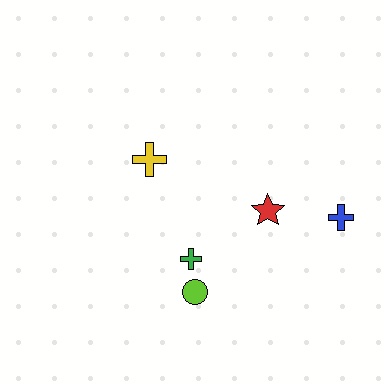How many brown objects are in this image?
There are no brown objects.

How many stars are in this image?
There is 1 star.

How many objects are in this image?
There are 5 objects.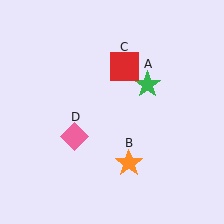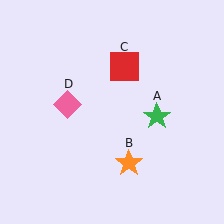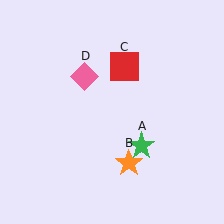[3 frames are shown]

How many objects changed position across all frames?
2 objects changed position: green star (object A), pink diamond (object D).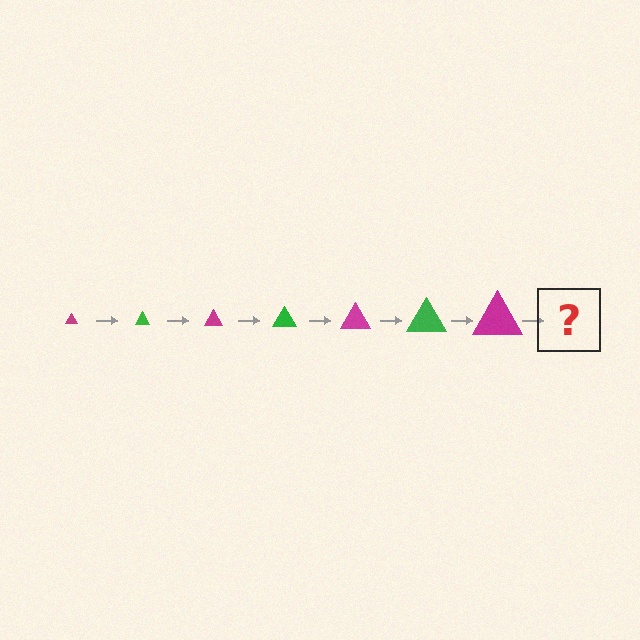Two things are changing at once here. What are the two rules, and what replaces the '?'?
The two rules are that the triangle grows larger each step and the color cycles through magenta and green. The '?' should be a green triangle, larger than the previous one.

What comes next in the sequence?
The next element should be a green triangle, larger than the previous one.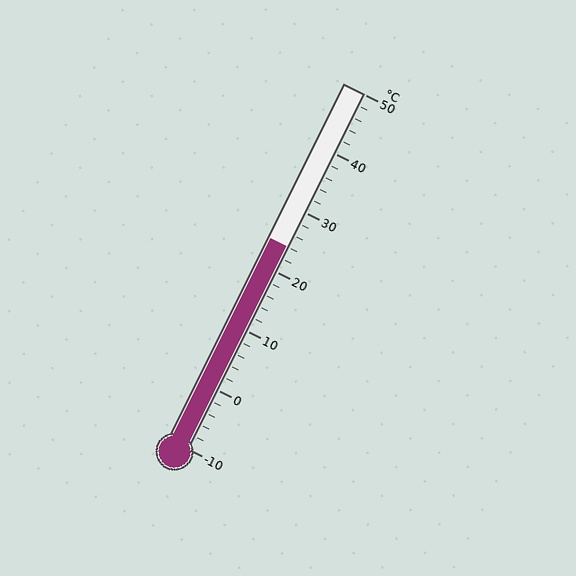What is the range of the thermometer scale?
The thermometer scale ranges from -10°C to 50°C.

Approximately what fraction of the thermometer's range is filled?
The thermometer is filled to approximately 55% of its range.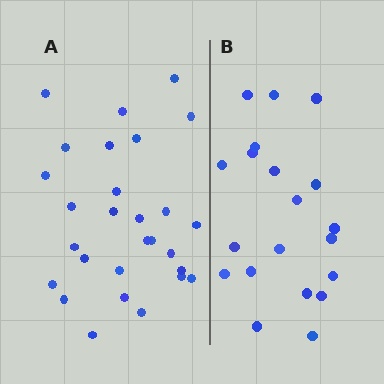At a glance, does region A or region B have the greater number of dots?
Region A (the left region) has more dots.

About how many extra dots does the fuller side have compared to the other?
Region A has roughly 8 or so more dots than region B.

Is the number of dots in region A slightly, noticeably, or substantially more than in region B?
Region A has noticeably more, but not dramatically so. The ratio is roughly 1.4 to 1.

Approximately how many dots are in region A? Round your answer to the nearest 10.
About 30 dots. (The exact count is 28, which rounds to 30.)